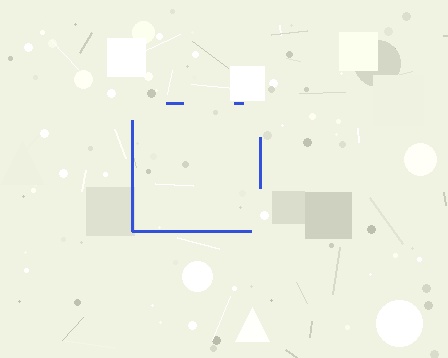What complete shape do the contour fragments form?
The contour fragments form a square.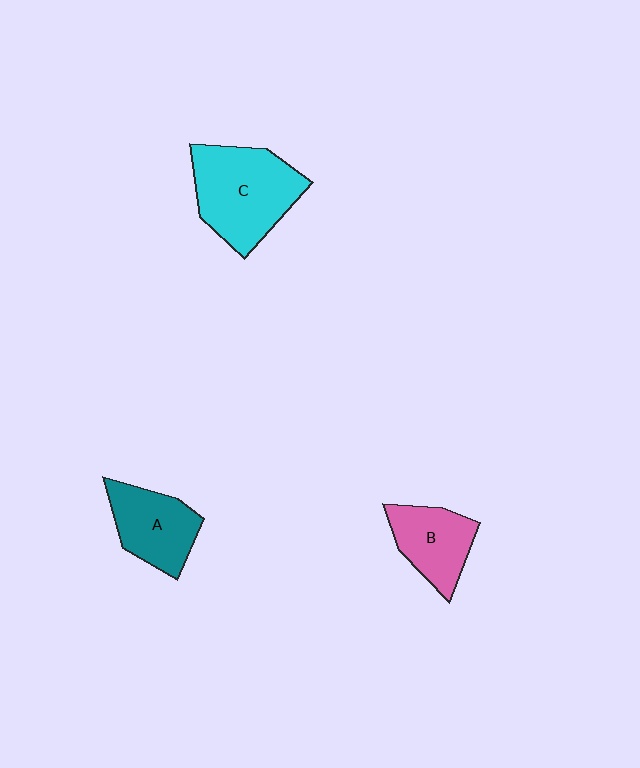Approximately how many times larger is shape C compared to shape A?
Approximately 1.5 times.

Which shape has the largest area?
Shape C (cyan).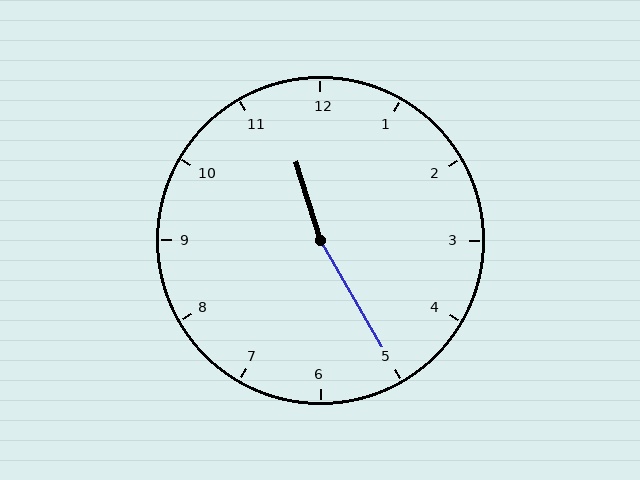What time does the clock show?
11:25.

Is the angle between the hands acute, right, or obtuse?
It is obtuse.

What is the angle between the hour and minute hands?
Approximately 168 degrees.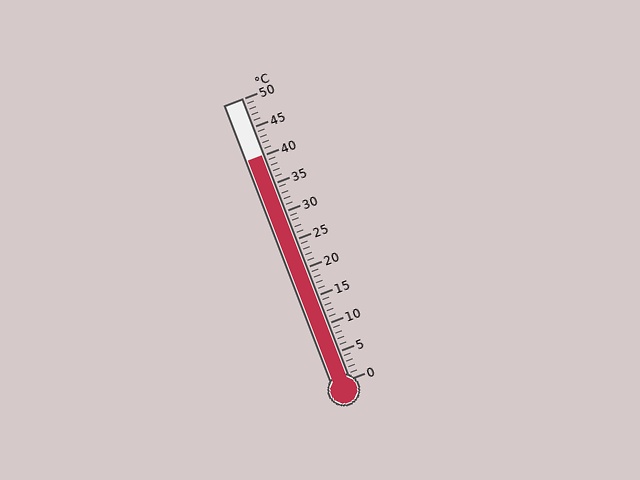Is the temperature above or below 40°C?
The temperature is at 40°C.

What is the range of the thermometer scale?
The thermometer scale ranges from 0°C to 50°C.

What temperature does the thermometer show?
The thermometer shows approximately 40°C.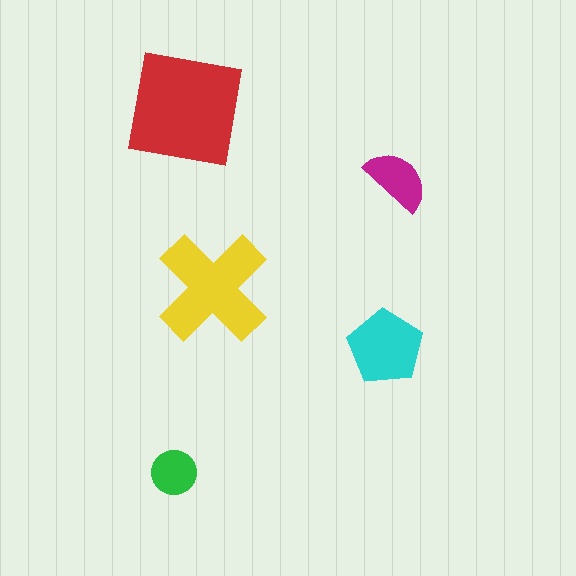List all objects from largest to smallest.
The red square, the yellow cross, the cyan pentagon, the magenta semicircle, the green circle.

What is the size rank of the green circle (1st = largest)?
5th.